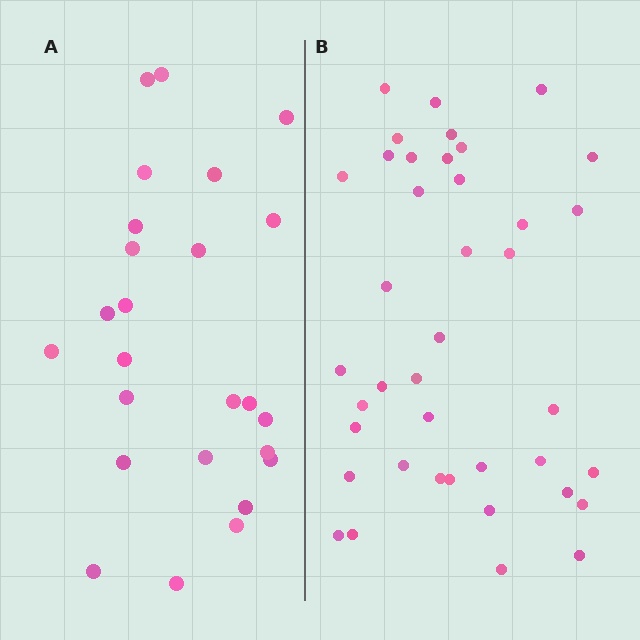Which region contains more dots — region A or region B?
Region B (the right region) has more dots.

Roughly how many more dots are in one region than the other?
Region B has approximately 15 more dots than region A.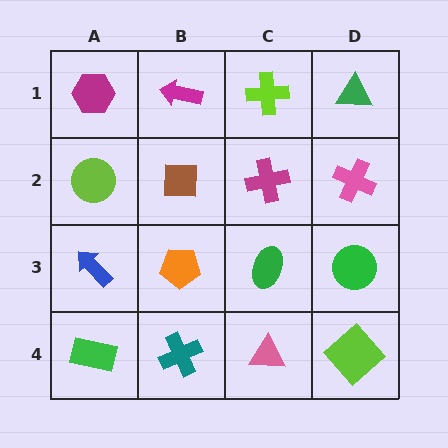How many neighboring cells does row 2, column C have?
4.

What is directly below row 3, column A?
A green rectangle.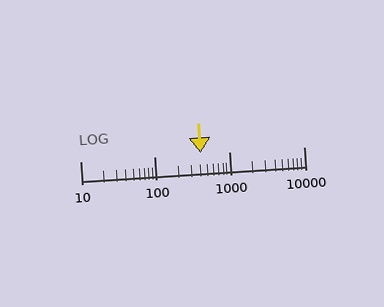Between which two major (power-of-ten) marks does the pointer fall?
The pointer is between 100 and 1000.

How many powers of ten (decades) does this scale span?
The scale spans 3 decades, from 10 to 10000.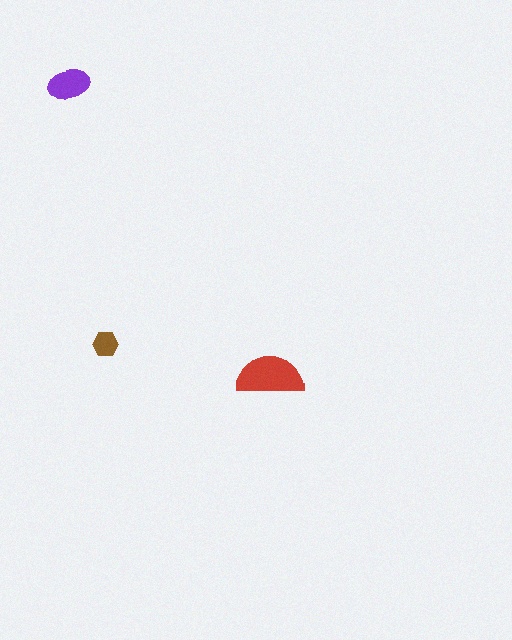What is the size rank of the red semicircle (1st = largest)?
1st.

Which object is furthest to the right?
The red semicircle is rightmost.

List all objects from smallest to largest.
The brown hexagon, the purple ellipse, the red semicircle.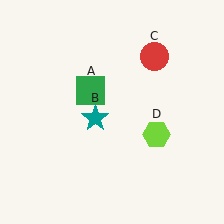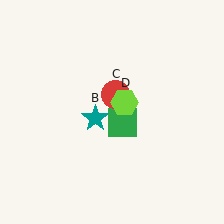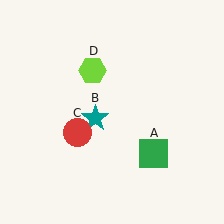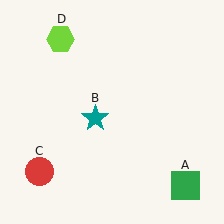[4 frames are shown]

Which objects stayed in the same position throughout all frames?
Teal star (object B) remained stationary.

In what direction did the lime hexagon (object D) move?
The lime hexagon (object D) moved up and to the left.